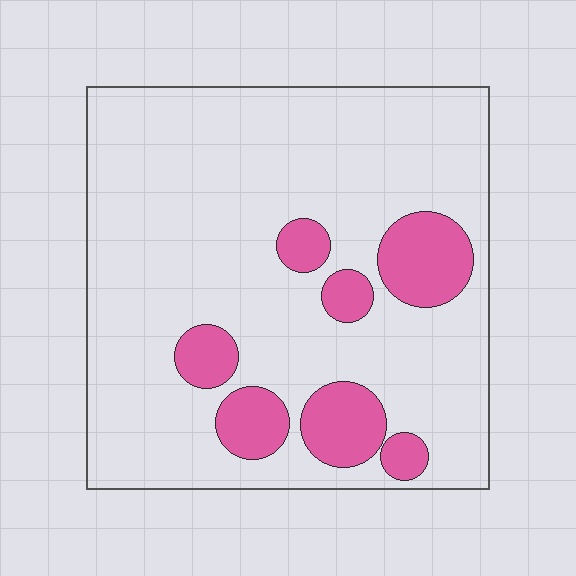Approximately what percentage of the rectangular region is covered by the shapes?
Approximately 15%.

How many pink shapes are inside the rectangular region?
7.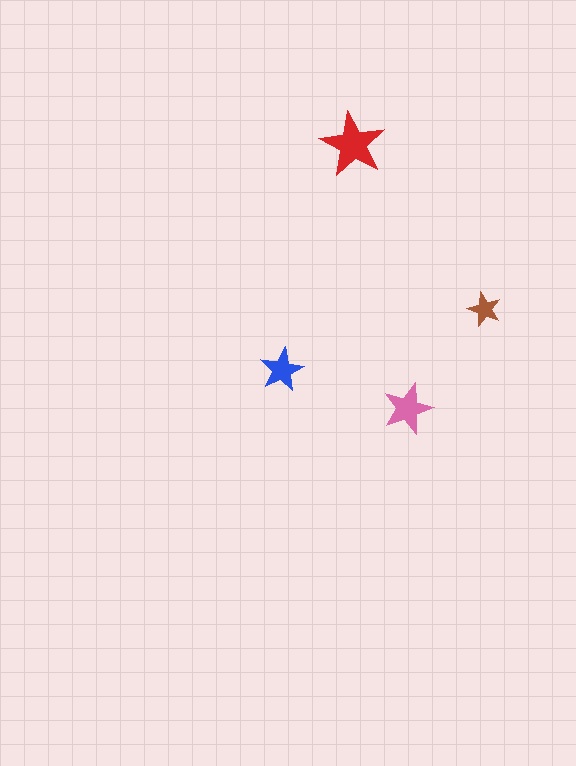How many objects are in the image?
There are 4 objects in the image.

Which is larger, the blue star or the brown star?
The blue one.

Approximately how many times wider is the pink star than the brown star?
About 1.5 times wider.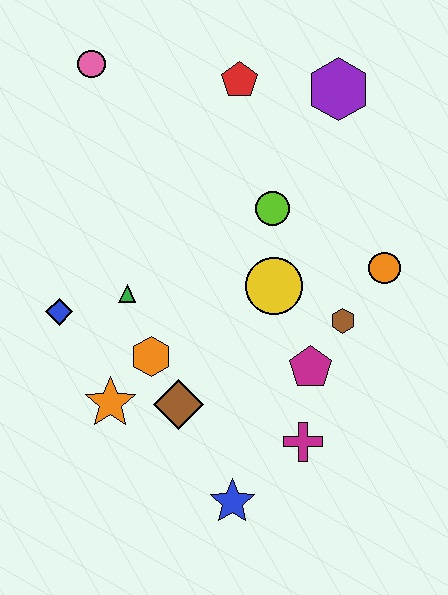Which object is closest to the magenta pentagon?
The brown hexagon is closest to the magenta pentagon.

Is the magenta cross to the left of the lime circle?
No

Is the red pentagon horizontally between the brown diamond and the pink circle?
No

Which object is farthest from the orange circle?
The pink circle is farthest from the orange circle.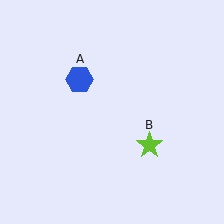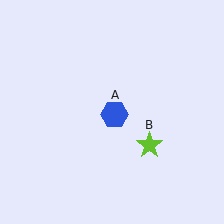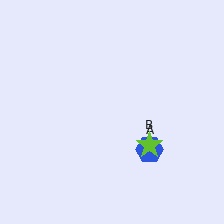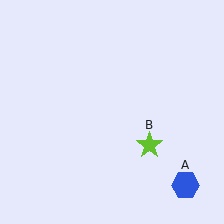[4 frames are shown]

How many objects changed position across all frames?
1 object changed position: blue hexagon (object A).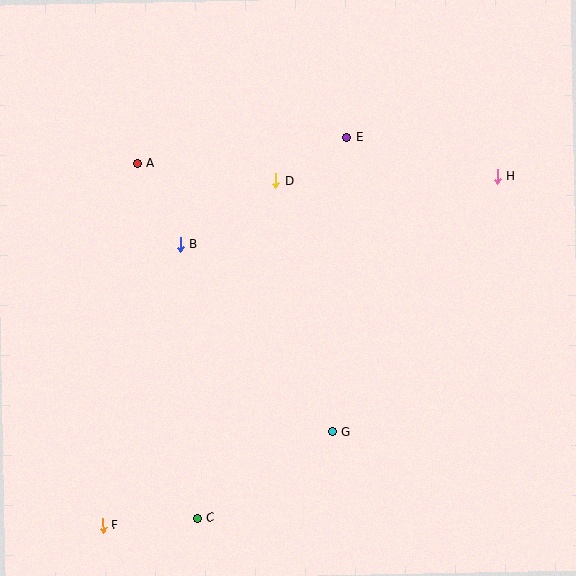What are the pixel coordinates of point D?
Point D is at (276, 181).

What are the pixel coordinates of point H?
Point H is at (497, 176).